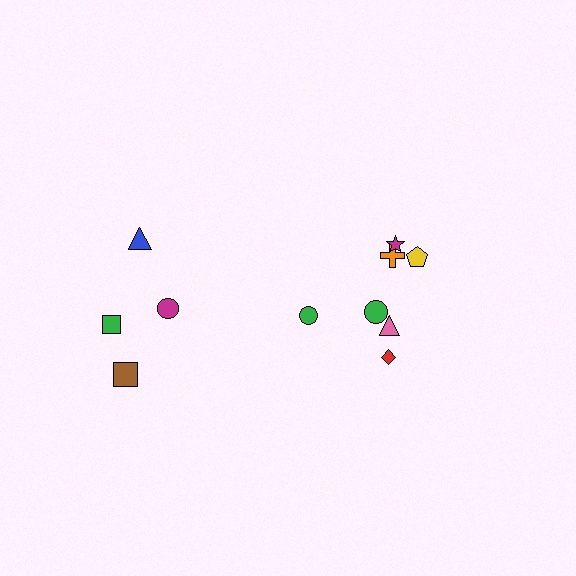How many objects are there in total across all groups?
There are 11 objects.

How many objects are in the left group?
There are 4 objects.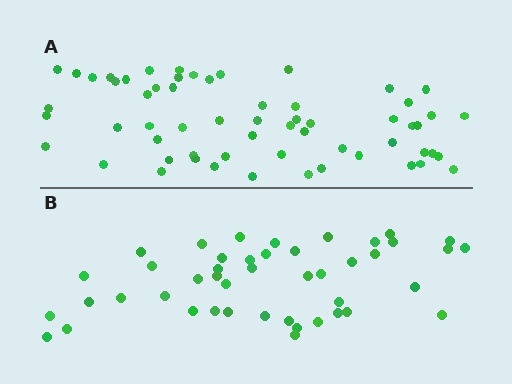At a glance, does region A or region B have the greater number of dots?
Region A (the top region) has more dots.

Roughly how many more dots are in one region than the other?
Region A has approximately 15 more dots than region B.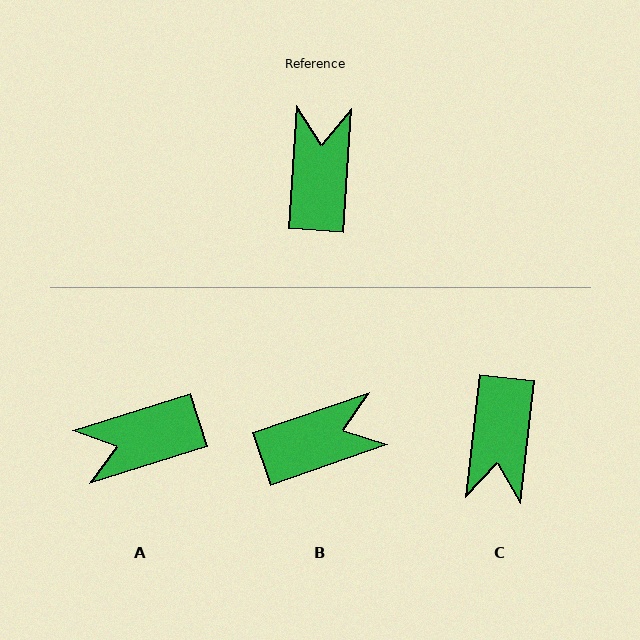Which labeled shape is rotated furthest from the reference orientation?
C, about 177 degrees away.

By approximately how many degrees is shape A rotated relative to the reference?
Approximately 111 degrees counter-clockwise.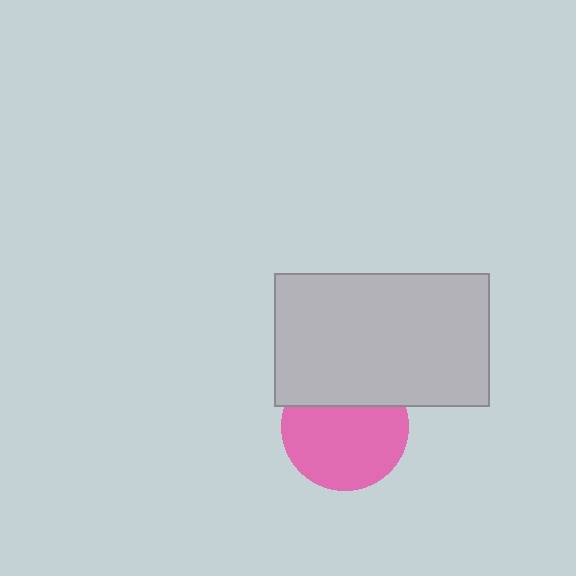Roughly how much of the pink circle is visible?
Most of it is visible (roughly 68%).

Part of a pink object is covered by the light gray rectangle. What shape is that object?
It is a circle.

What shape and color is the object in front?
The object in front is a light gray rectangle.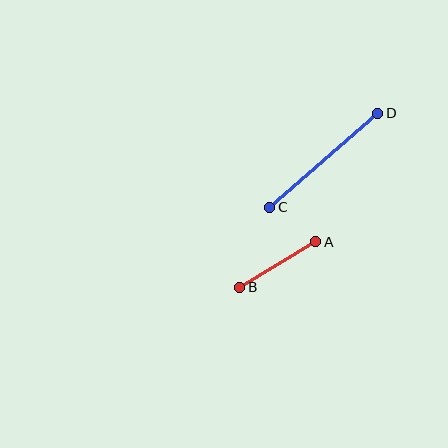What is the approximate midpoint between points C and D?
The midpoint is at approximately (324, 160) pixels.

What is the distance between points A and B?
The distance is approximately 89 pixels.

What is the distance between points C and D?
The distance is approximately 143 pixels.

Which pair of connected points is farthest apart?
Points C and D are farthest apart.